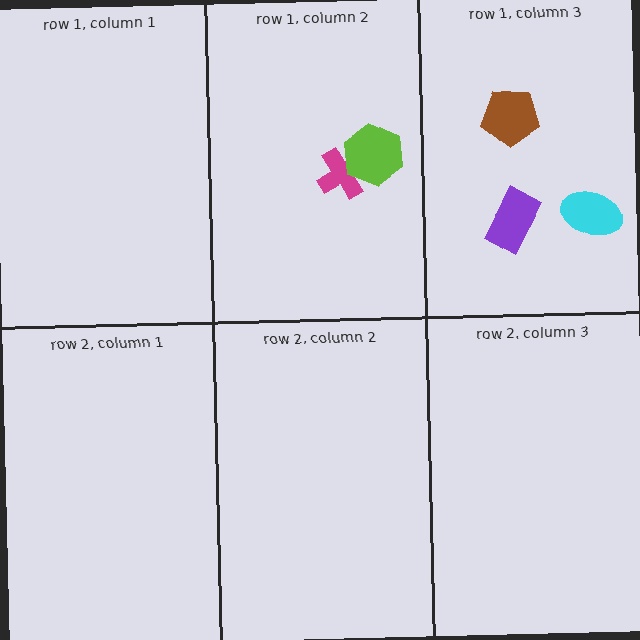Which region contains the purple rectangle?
The row 1, column 3 region.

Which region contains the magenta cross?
The row 1, column 2 region.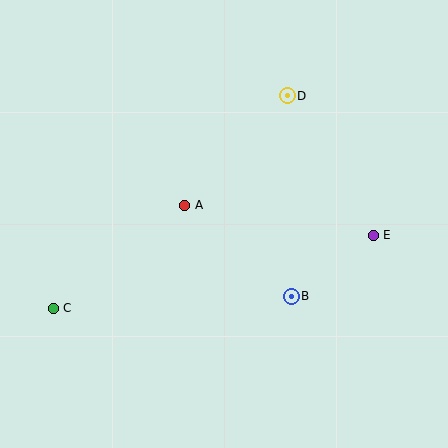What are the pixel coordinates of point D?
Point D is at (287, 96).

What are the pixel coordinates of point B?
Point B is at (291, 296).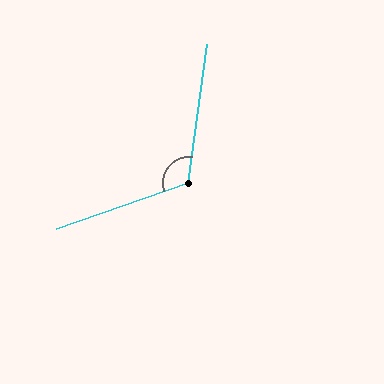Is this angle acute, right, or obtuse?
It is obtuse.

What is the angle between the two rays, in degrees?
Approximately 117 degrees.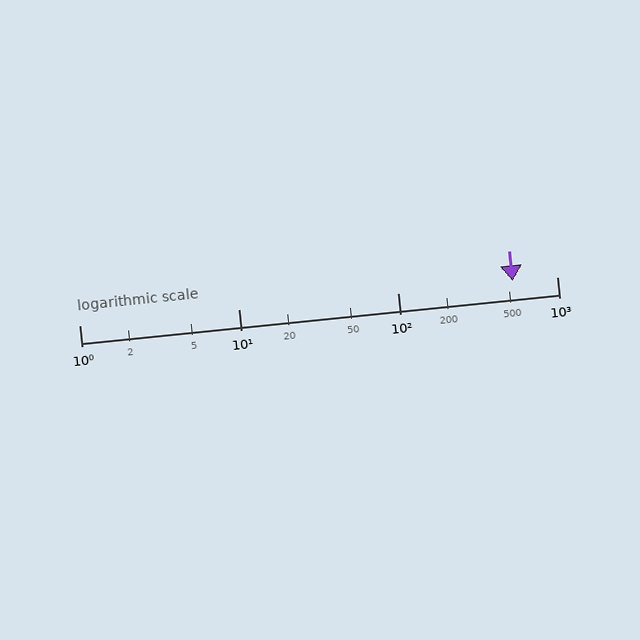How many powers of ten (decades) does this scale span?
The scale spans 3 decades, from 1 to 1000.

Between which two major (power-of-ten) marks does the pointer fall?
The pointer is between 100 and 1000.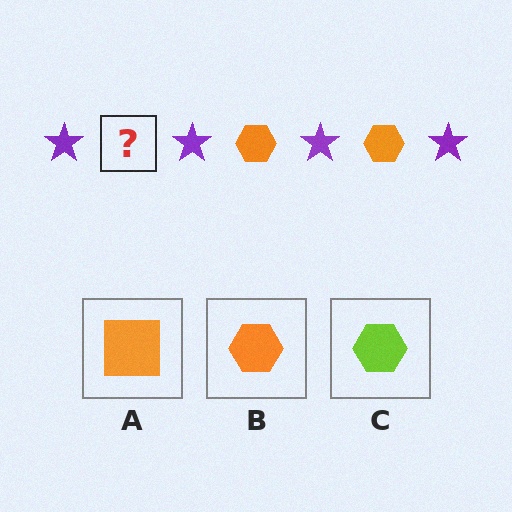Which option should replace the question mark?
Option B.